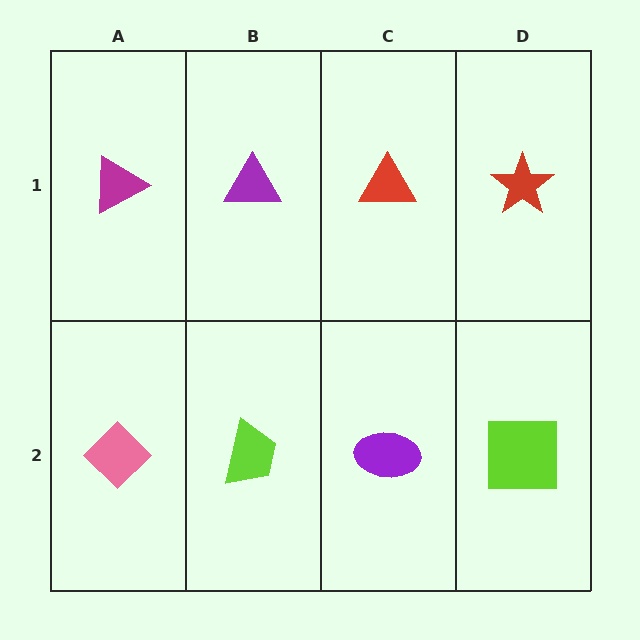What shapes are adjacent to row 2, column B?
A purple triangle (row 1, column B), a pink diamond (row 2, column A), a purple ellipse (row 2, column C).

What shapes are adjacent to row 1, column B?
A lime trapezoid (row 2, column B), a magenta triangle (row 1, column A), a red triangle (row 1, column C).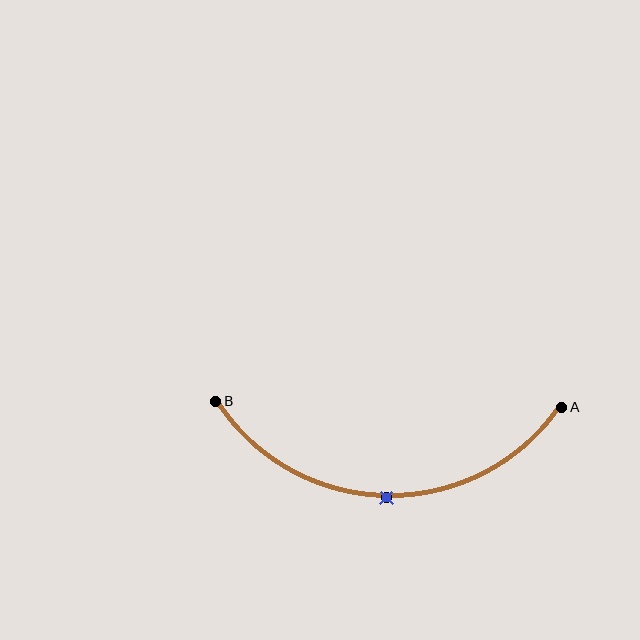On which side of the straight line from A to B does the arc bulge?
The arc bulges below the straight line connecting A and B.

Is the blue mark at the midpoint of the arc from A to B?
Yes. The blue mark lies on the arc at equal arc-length from both A and B — it is the arc midpoint.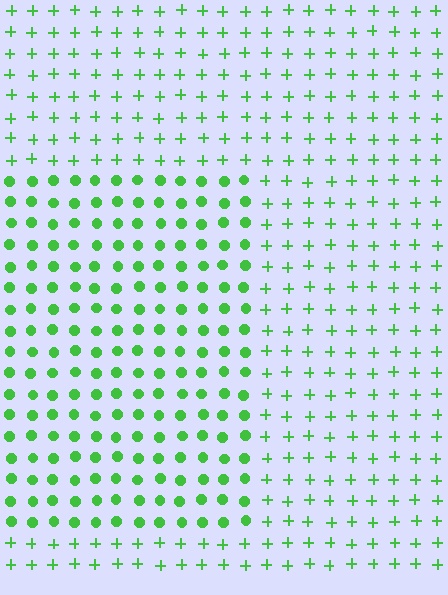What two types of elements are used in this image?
The image uses circles inside the rectangle region and plus signs outside it.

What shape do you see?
I see a rectangle.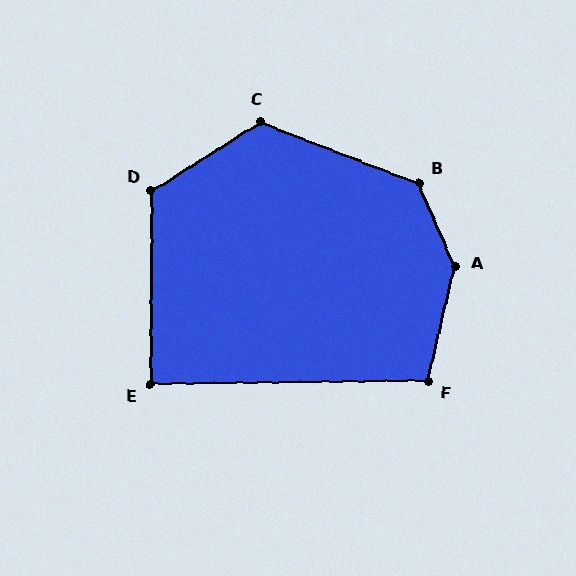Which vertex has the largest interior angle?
A, at approximately 144 degrees.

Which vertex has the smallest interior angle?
E, at approximately 89 degrees.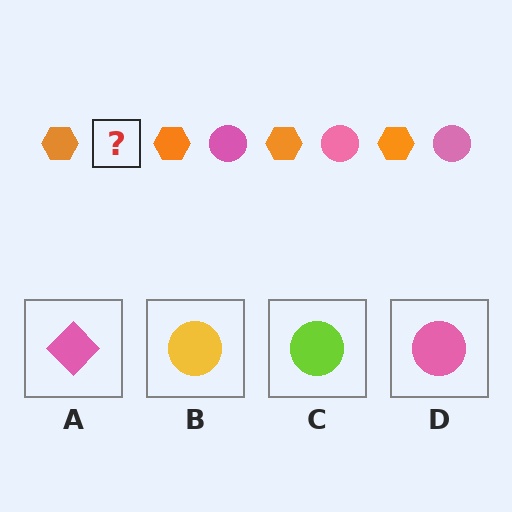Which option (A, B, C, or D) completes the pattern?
D.